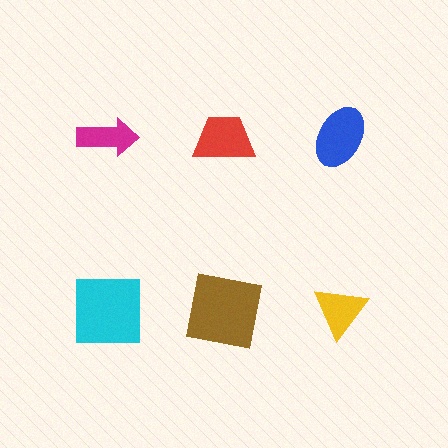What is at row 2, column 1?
A cyan square.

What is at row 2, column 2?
A brown square.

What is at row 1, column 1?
A magenta arrow.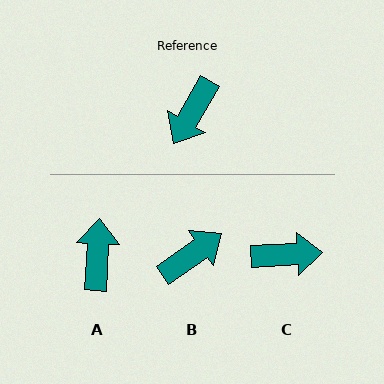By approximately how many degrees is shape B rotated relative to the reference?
Approximately 156 degrees counter-clockwise.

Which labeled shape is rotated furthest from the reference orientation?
B, about 156 degrees away.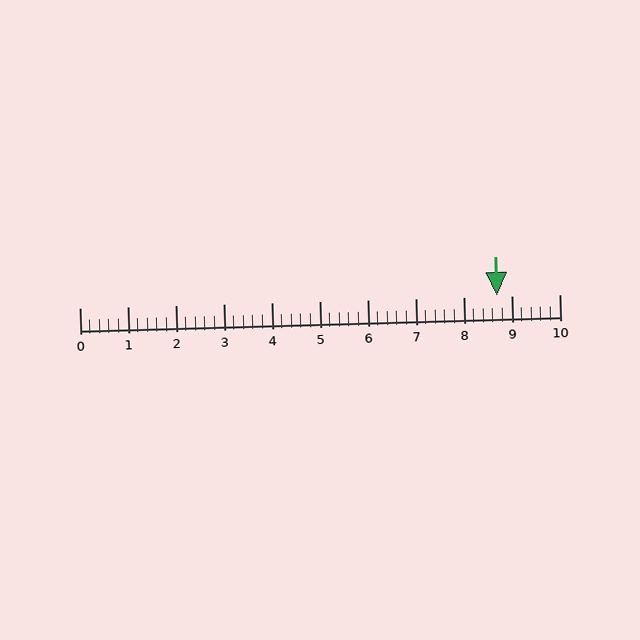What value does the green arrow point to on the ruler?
The green arrow points to approximately 8.7.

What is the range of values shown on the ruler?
The ruler shows values from 0 to 10.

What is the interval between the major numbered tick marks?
The major tick marks are spaced 1 units apart.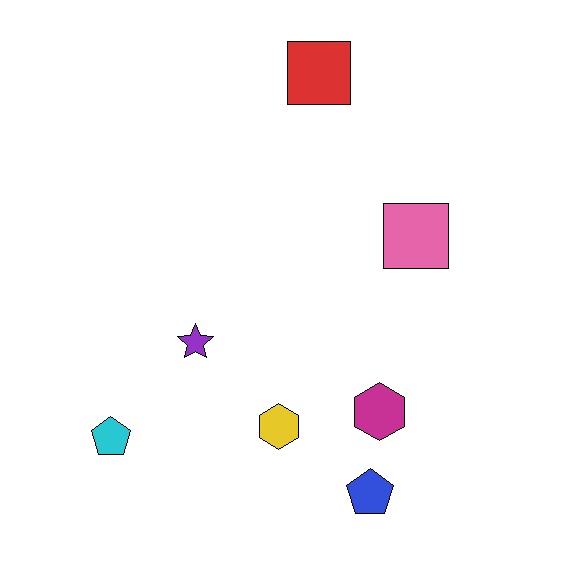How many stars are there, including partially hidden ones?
There is 1 star.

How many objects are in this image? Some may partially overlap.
There are 7 objects.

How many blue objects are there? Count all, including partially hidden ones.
There is 1 blue object.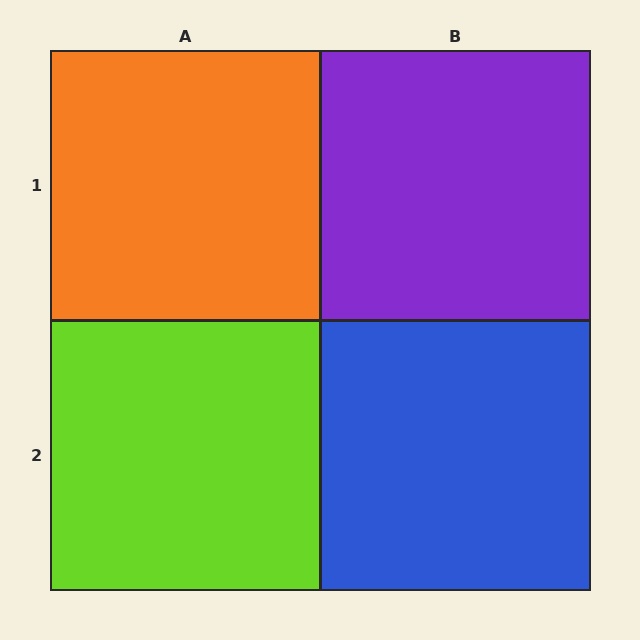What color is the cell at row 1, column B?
Purple.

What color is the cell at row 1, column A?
Orange.